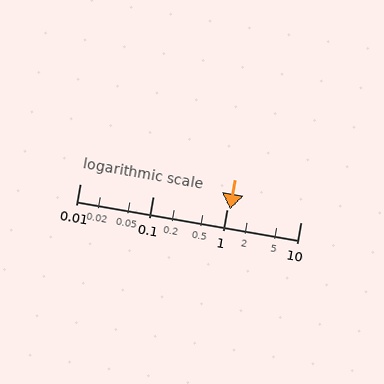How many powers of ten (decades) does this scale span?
The scale spans 3 decades, from 0.01 to 10.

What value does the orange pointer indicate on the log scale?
The pointer indicates approximately 1.1.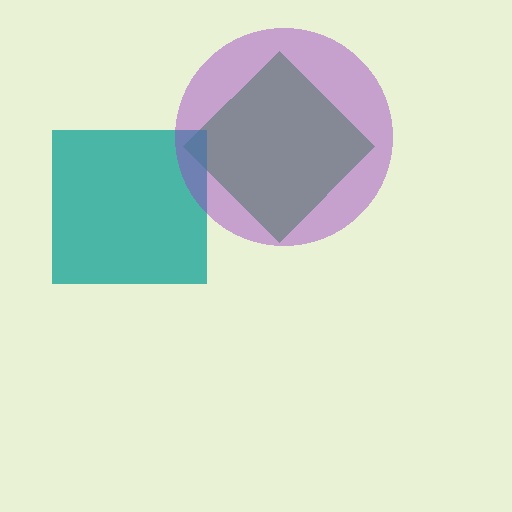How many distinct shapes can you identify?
There are 3 distinct shapes: a green diamond, a teal square, a purple circle.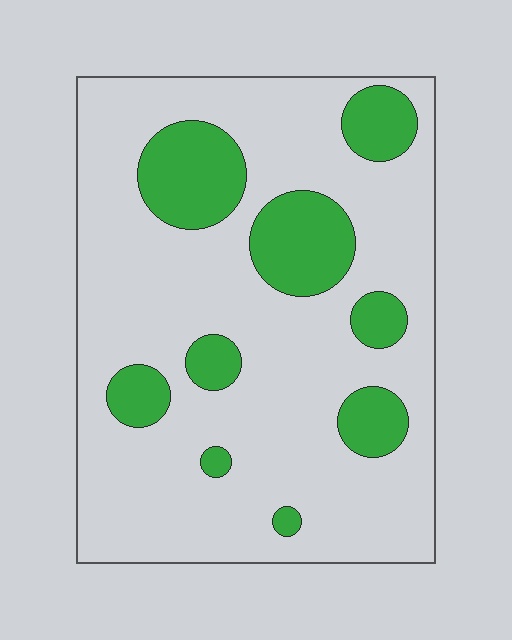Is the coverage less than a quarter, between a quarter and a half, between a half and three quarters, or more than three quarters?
Less than a quarter.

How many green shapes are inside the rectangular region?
9.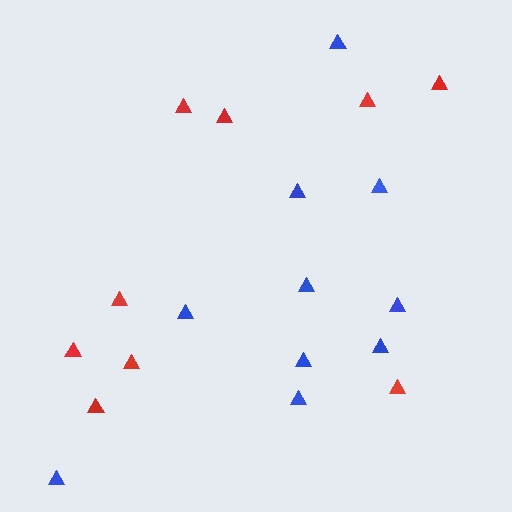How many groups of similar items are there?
There are 2 groups: one group of blue triangles (10) and one group of red triangles (9).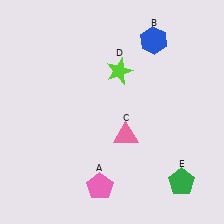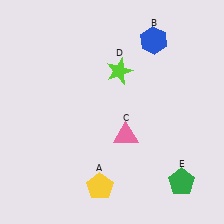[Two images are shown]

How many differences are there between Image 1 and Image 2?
There is 1 difference between the two images.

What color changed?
The pentagon (A) changed from pink in Image 1 to yellow in Image 2.